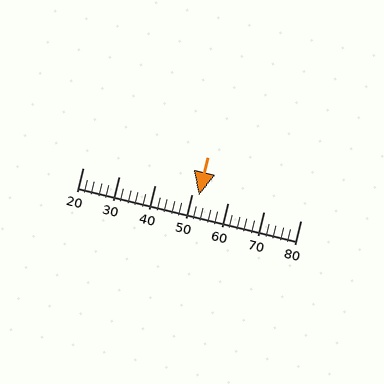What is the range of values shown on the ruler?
The ruler shows values from 20 to 80.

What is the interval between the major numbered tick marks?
The major tick marks are spaced 10 units apart.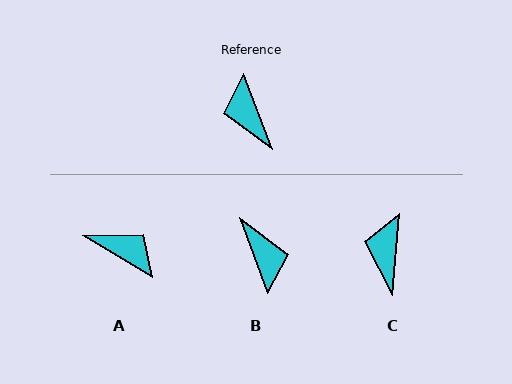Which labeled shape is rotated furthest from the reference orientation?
B, about 179 degrees away.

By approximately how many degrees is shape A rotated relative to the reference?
Approximately 142 degrees clockwise.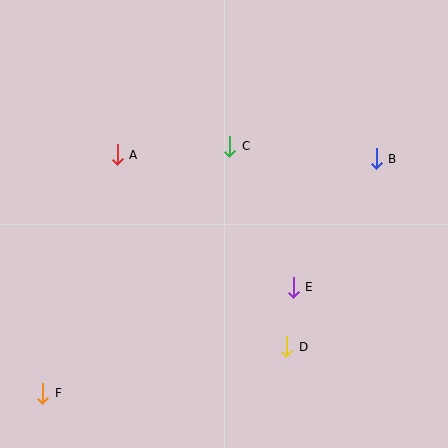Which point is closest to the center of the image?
Point C at (230, 146) is closest to the center.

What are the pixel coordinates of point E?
Point E is at (293, 287).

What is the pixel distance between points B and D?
The distance between B and D is 208 pixels.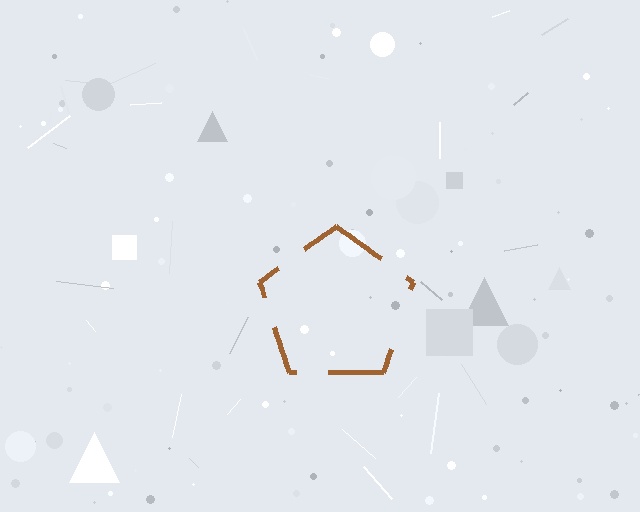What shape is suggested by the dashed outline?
The dashed outline suggests a pentagon.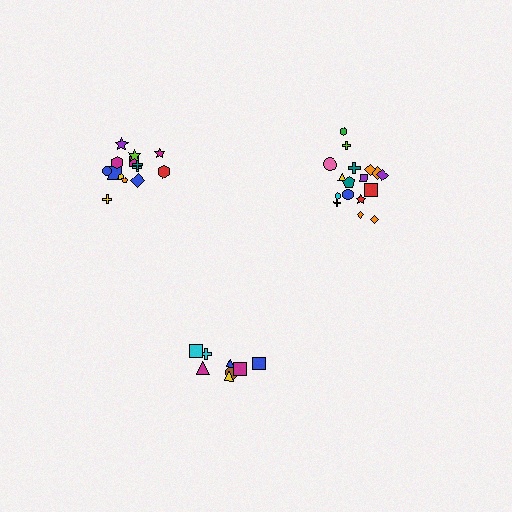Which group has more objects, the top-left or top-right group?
The top-right group.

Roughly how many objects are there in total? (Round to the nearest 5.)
Roughly 40 objects in total.